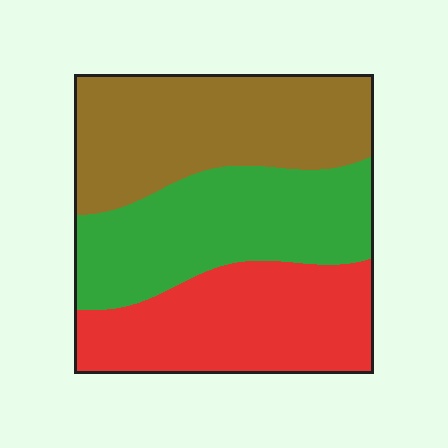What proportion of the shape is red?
Red covers about 30% of the shape.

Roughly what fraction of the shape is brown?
Brown covers roughly 35% of the shape.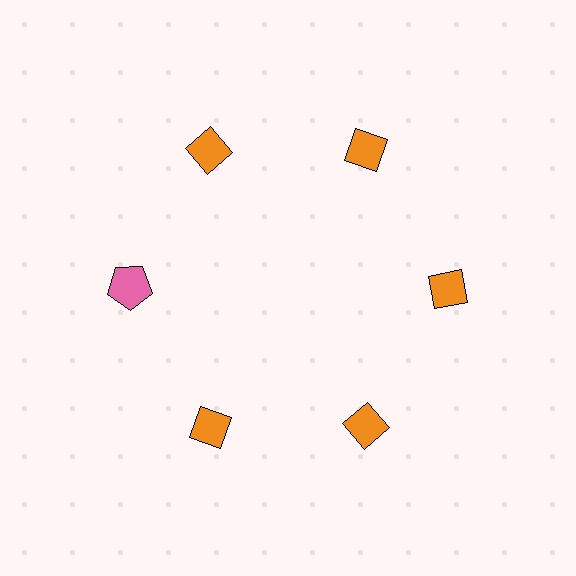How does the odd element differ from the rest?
It differs in both color (pink instead of orange) and shape (pentagon instead of diamond).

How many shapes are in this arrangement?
There are 6 shapes arranged in a ring pattern.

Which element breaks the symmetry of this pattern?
The pink pentagon at roughly the 9 o'clock position breaks the symmetry. All other shapes are orange diamonds.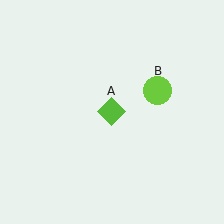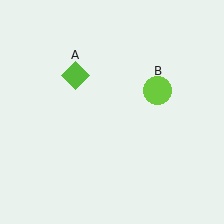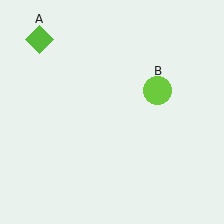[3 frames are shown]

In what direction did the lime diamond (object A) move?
The lime diamond (object A) moved up and to the left.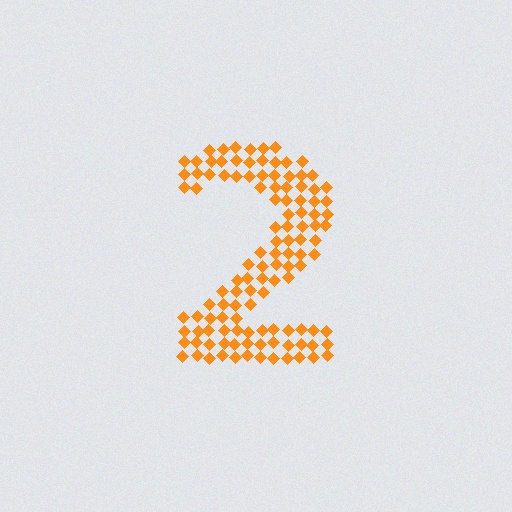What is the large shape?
The large shape is the digit 2.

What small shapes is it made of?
It is made of small diamonds.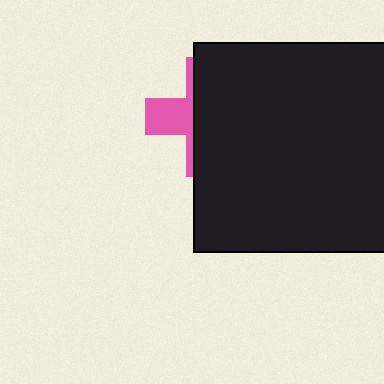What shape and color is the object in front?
The object in front is a black square.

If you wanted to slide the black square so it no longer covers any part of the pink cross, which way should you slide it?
Slide it right — that is the most direct way to separate the two shapes.